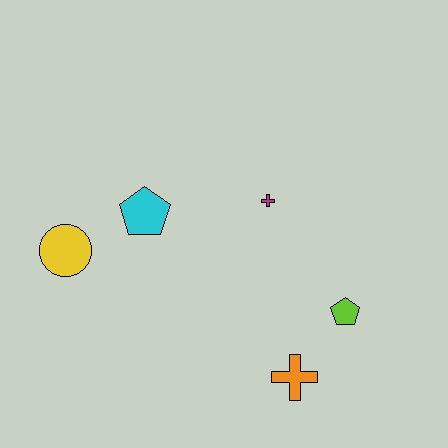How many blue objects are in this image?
There are no blue objects.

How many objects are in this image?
There are 5 objects.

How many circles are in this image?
There is 1 circle.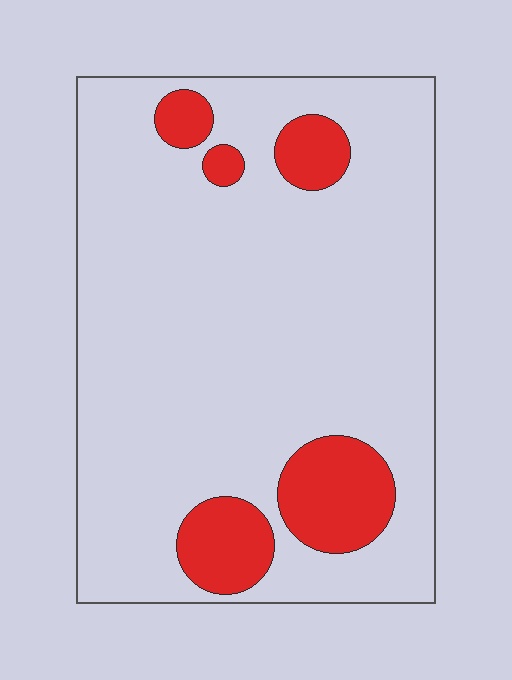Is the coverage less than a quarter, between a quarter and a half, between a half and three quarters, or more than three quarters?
Less than a quarter.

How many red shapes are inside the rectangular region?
5.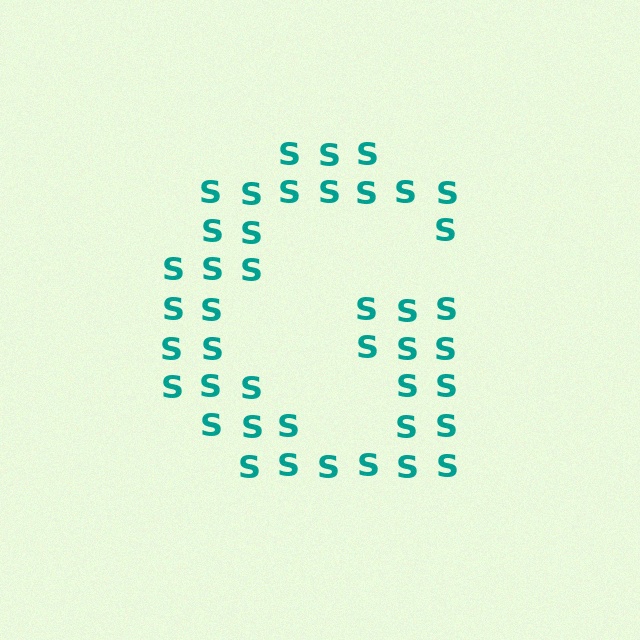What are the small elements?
The small elements are letter S's.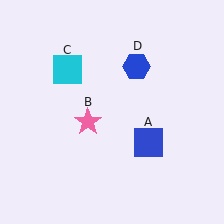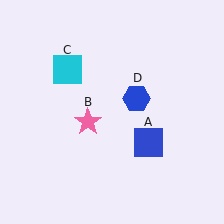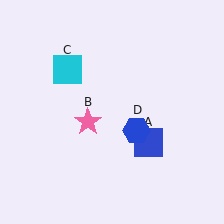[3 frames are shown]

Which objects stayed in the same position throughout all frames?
Blue square (object A) and pink star (object B) and cyan square (object C) remained stationary.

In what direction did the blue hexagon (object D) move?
The blue hexagon (object D) moved down.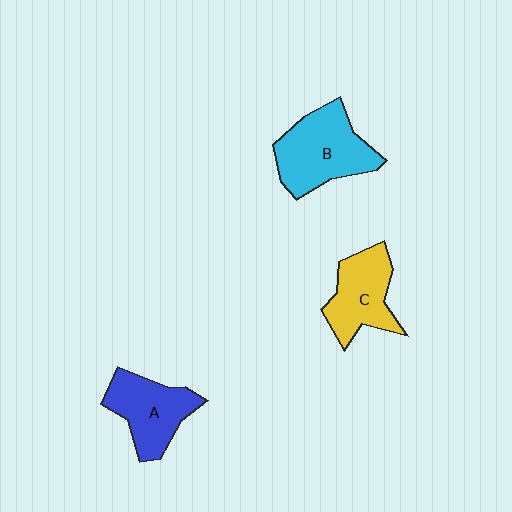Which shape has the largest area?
Shape B (cyan).